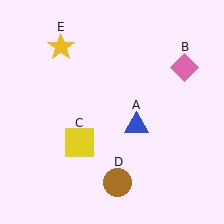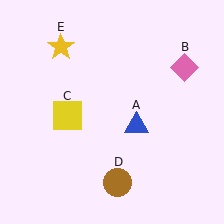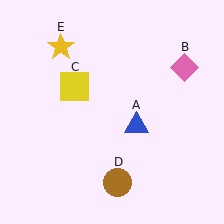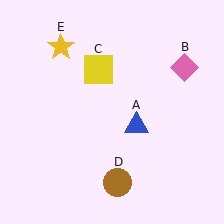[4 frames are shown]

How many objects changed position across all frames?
1 object changed position: yellow square (object C).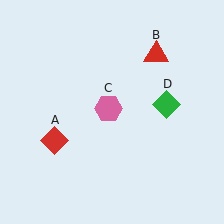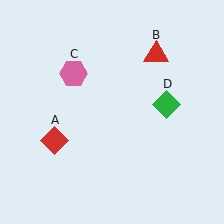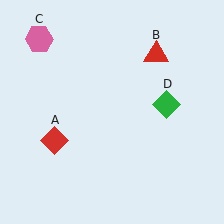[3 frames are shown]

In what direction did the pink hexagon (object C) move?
The pink hexagon (object C) moved up and to the left.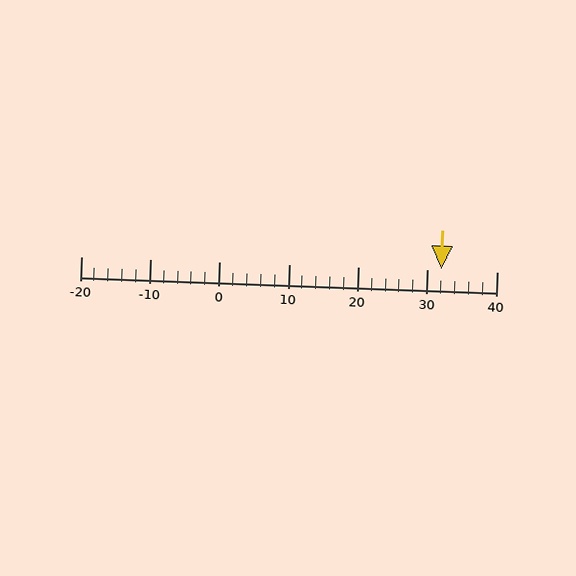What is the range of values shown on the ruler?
The ruler shows values from -20 to 40.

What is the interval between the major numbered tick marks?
The major tick marks are spaced 10 units apart.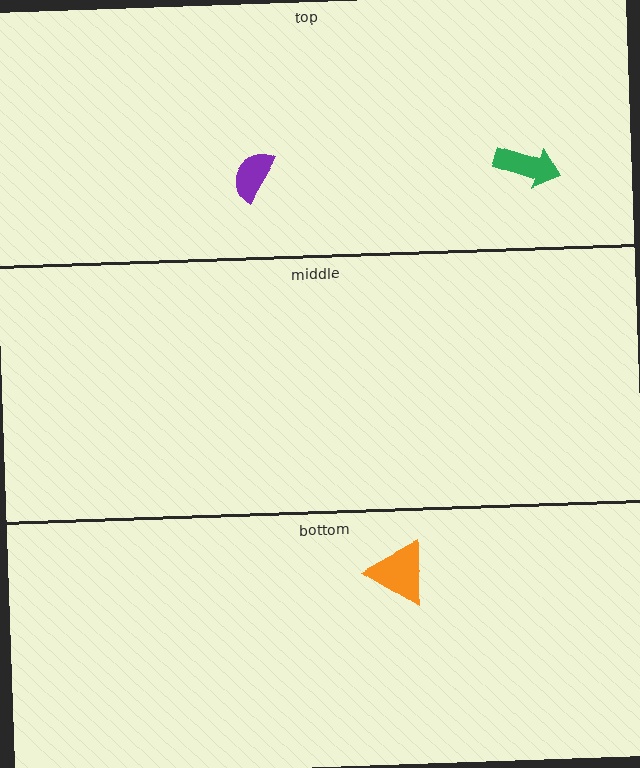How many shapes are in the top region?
2.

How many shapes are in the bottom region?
1.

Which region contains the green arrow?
The top region.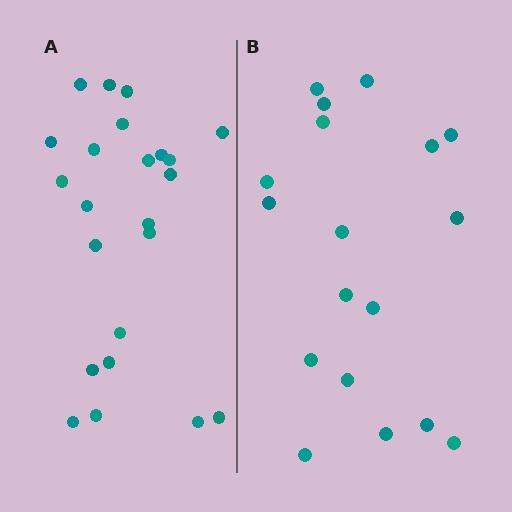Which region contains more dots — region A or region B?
Region A (the left region) has more dots.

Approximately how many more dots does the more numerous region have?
Region A has about 5 more dots than region B.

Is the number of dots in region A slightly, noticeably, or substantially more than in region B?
Region A has noticeably more, but not dramatically so. The ratio is roughly 1.3 to 1.